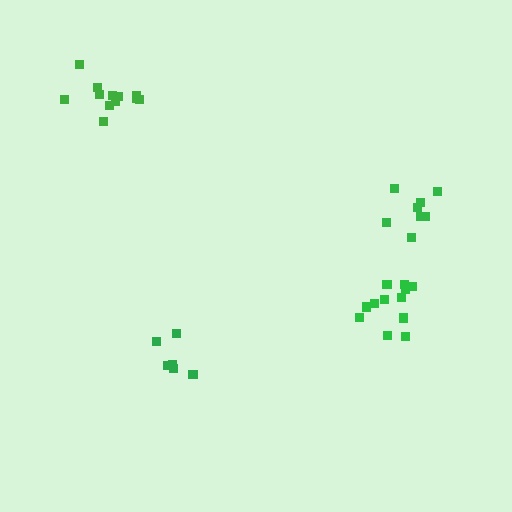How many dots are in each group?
Group 1: 6 dots, Group 2: 12 dots, Group 3: 8 dots, Group 4: 12 dots (38 total).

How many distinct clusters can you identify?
There are 4 distinct clusters.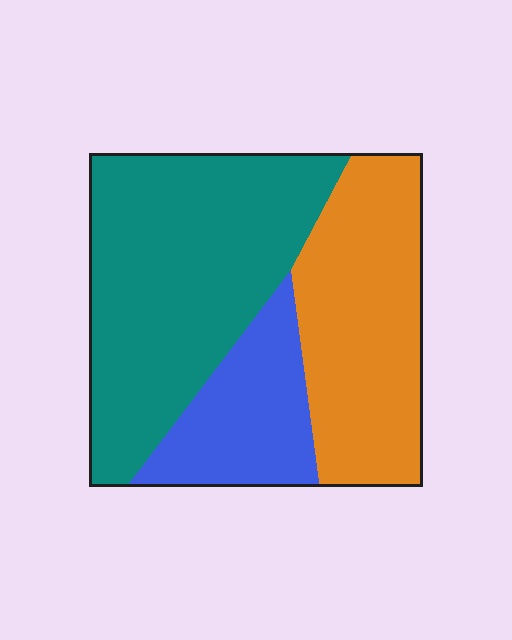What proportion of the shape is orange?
Orange covers 34% of the shape.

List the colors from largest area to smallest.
From largest to smallest: teal, orange, blue.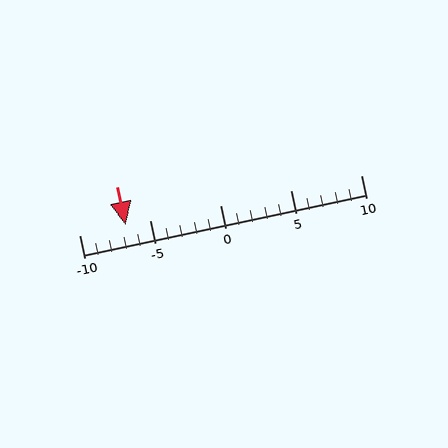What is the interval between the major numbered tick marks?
The major tick marks are spaced 5 units apart.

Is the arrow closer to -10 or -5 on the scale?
The arrow is closer to -5.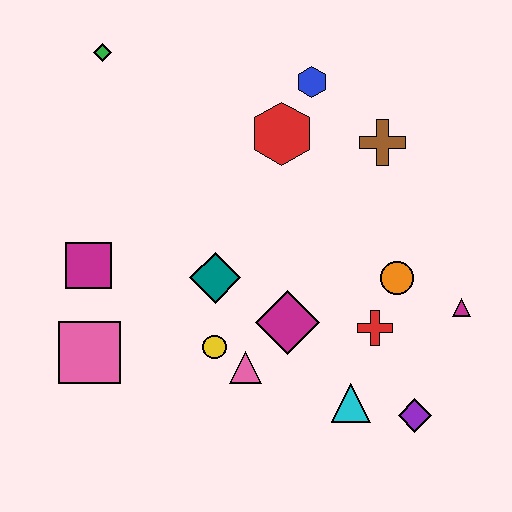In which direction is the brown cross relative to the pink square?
The brown cross is to the right of the pink square.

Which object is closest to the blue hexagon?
The red hexagon is closest to the blue hexagon.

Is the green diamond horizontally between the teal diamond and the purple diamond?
No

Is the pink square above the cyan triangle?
Yes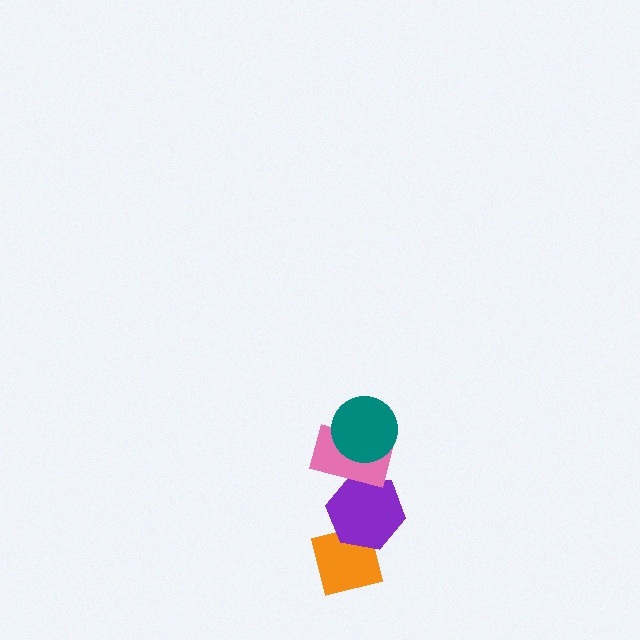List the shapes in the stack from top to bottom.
From top to bottom: the teal circle, the pink rectangle, the purple hexagon, the orange square.